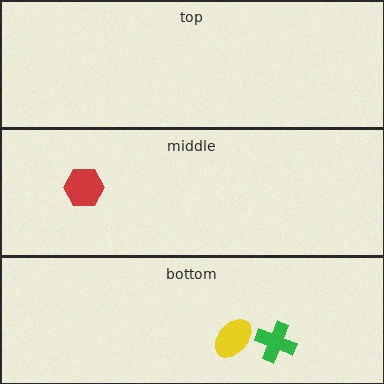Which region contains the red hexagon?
The middle region.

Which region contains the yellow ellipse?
The bottom region.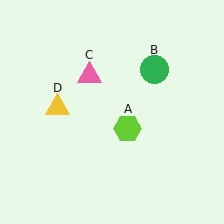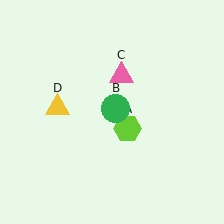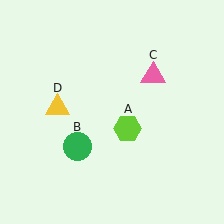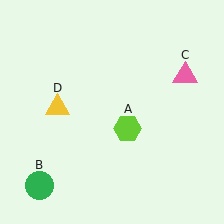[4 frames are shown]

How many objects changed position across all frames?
2 objects changed position: green circle (object B), pink triangle (object C).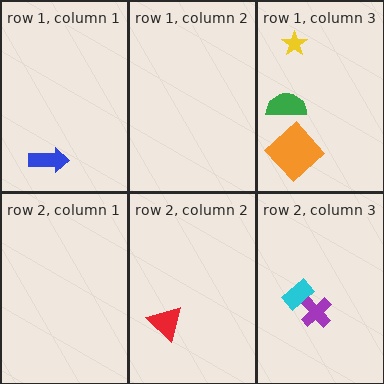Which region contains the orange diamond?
The row 1, column 3 region.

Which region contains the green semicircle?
The row 1, column 3 region.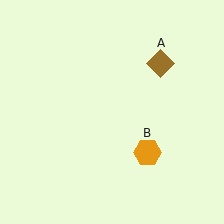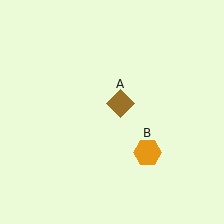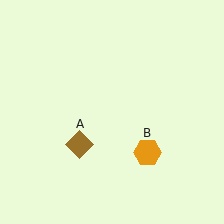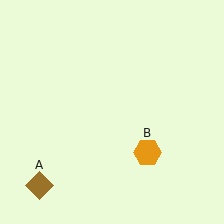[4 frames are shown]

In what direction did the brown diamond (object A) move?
The brown diamond (object A) moved down and to the left.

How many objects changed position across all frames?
1 object changed position: brown diamond (object A).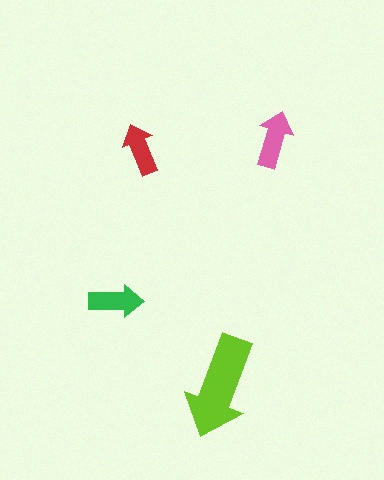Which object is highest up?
The pink arrow is topmost.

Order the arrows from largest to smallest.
the lime one, the pink one, the green one, the red one.